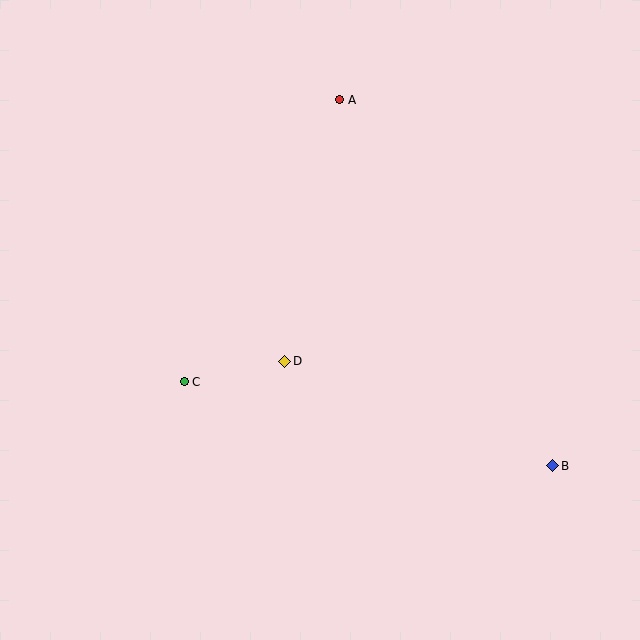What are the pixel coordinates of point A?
Point A is at (340, 100).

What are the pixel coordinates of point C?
Point C is at (184, 382).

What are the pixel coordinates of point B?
Point B is at (553, 466).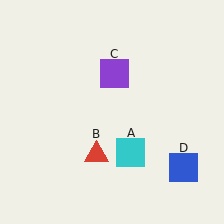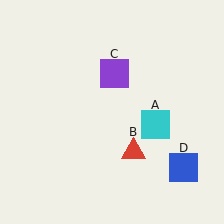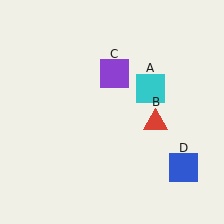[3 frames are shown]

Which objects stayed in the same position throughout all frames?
Purple square (object C) and blue square (object D) remained stationary.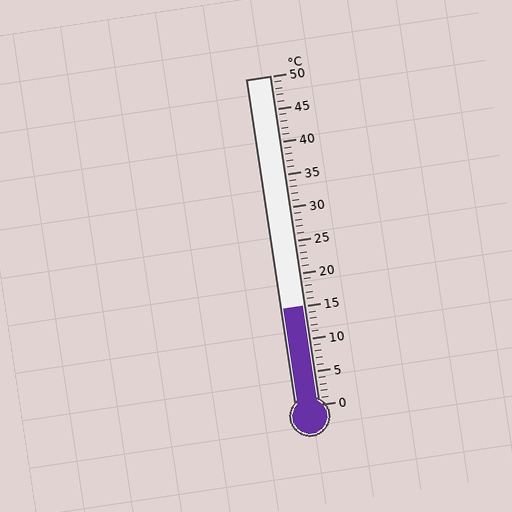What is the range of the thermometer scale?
The thermometer scale ranges from 0°C to 50°C.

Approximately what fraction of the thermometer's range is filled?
The thermometer is filled to approximately 30% of its range.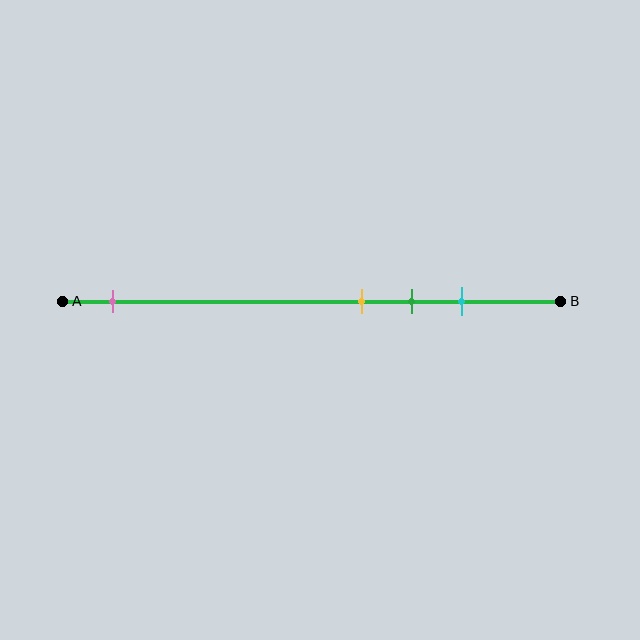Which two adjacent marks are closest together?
The yellow and green marks are the closest adjacent pair.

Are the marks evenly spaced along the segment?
No, the marks are not evenly spaced.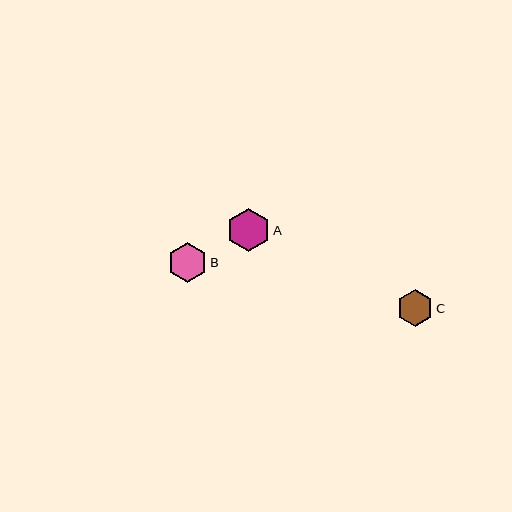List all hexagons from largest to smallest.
From largest to smallest: A, B, C.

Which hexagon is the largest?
Hexagon A is the largest with a size of approximately 44 pixels.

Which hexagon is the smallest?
Hexagon C is the smallest with a size of approximately 37 pixels.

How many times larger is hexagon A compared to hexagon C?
Hexagon A is approximately 1.2 times the size of hexagon C.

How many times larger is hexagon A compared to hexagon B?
Hexagon A is approximately 1.1 times the size of hexagon B.